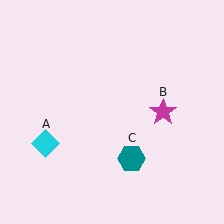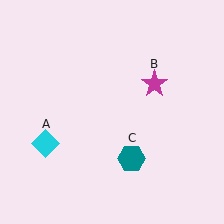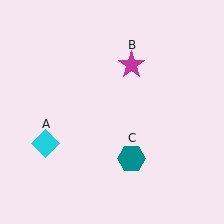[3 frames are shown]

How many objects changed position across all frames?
1 object changed position: magenta star (object B).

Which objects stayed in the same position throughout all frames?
Cyan diamond (object A) and teal hexagon (object C) remained stationary.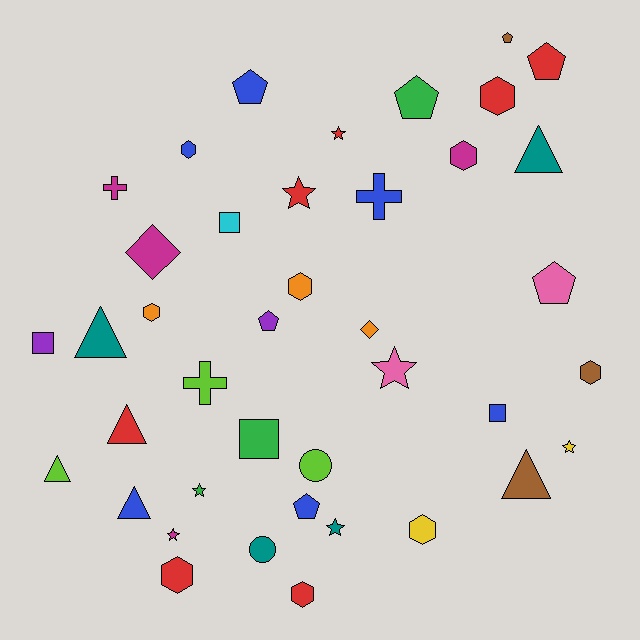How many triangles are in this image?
There are 6 triangles.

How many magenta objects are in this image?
There are 4 magenta objects.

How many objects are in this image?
There are 40 objects.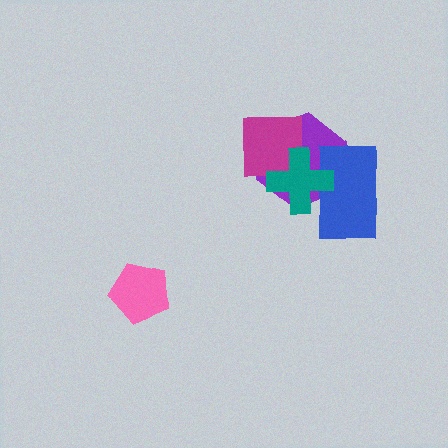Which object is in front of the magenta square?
The teal cross is in front of the magenta square.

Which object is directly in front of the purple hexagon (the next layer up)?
The magenta square is directly in front of the purple hexagon.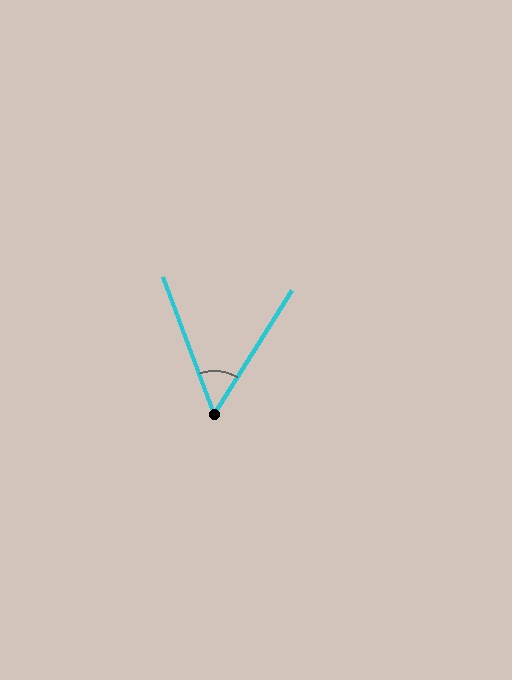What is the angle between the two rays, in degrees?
Approximately 52 degrees.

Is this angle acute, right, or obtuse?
It is acute.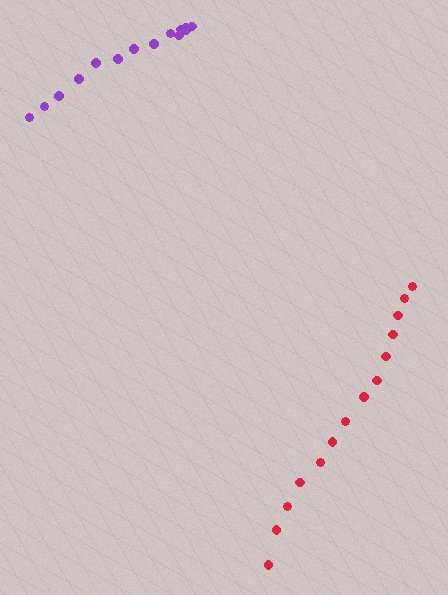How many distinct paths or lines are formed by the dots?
There are 2 distinct paths.